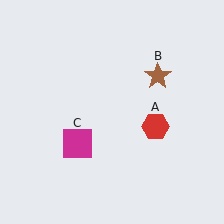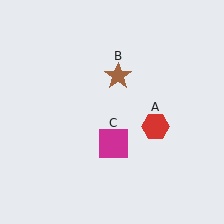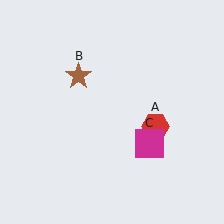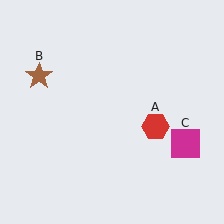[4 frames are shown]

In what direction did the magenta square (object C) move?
The magenta square (object C) moved right.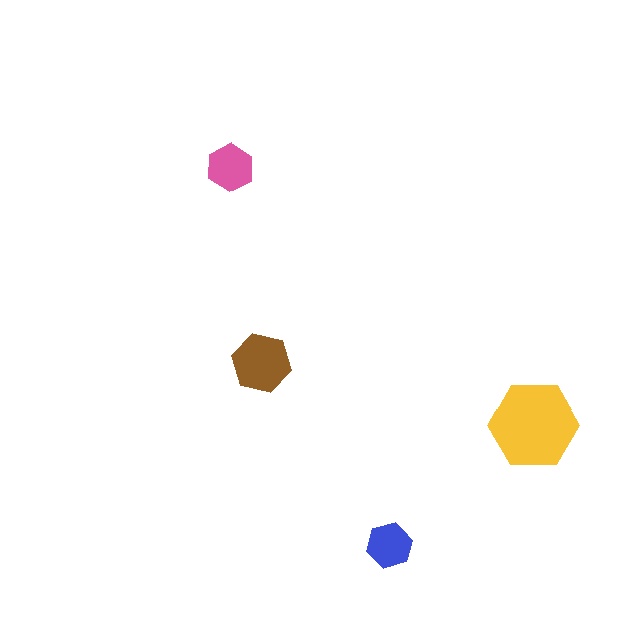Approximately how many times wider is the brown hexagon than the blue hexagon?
About 1.5 times wider.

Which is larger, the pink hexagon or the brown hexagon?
The brown one.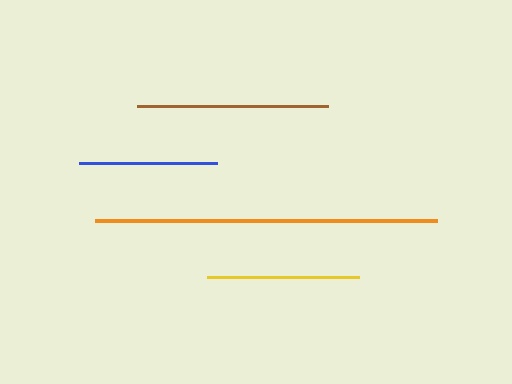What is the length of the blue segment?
The blue segment is approximately 137 pixels long.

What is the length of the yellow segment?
The yellow segment is approximately 152 pixels long.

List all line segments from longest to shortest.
From longest to shortest: orange, brown, yellow, blue.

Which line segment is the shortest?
The blue line is the shortest at approximately 137 pixels.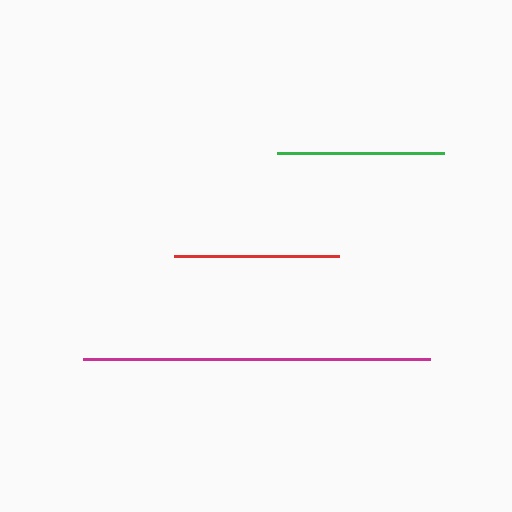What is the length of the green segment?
The green segment is approximately 167 pixels long.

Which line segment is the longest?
The magenta line is the longest at approximately 346 pixels.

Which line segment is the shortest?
The red line is the shortest at approximately 165 pixels.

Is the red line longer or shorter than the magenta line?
The magenta line is longer than the red line.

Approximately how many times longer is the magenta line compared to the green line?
The magenta line is approximately 2.1 times the length of the green line.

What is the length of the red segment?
The red segment is approximately 165 pixels long.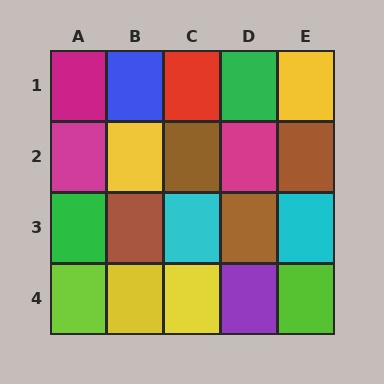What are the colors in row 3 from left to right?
Green, brown, cyan, brown, cyan.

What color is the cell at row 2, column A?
Magenta.